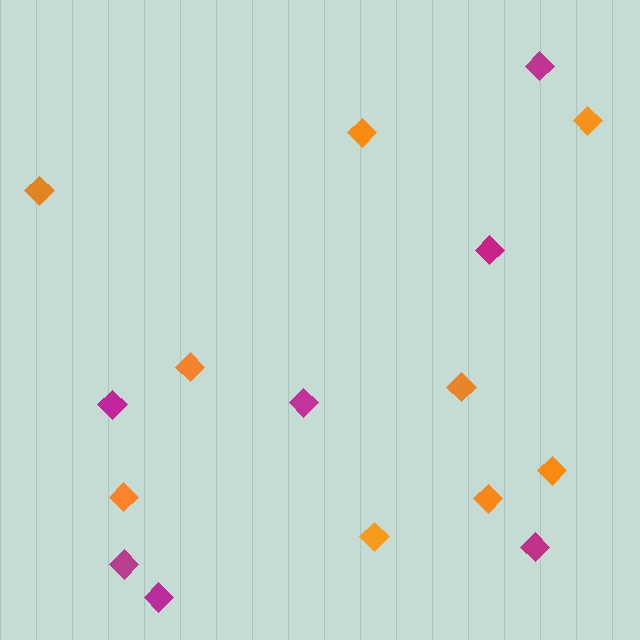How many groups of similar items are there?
There are 2 groups: one group of magenta diamonds (7) and one group of orange diamonds (9).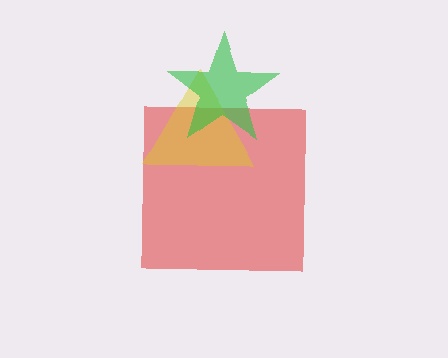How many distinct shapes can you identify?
There are 3 distinct shapes: a red square, a yellow triangle, a green star.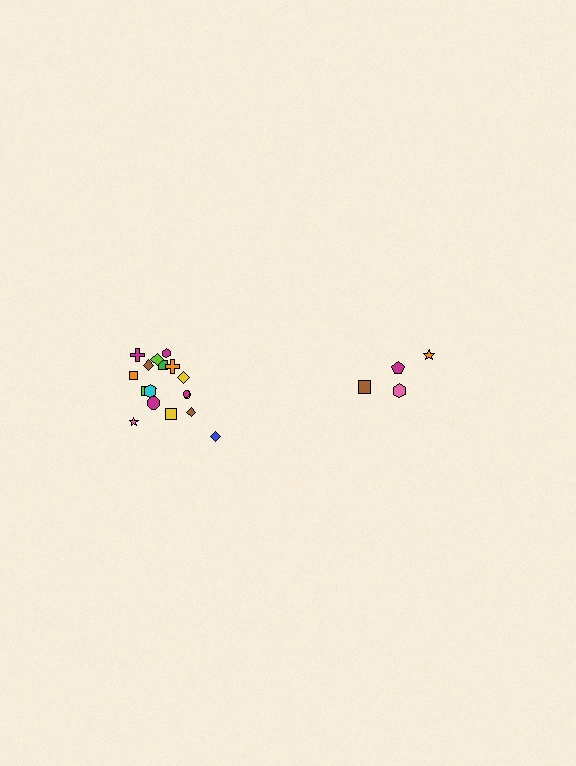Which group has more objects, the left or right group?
The left group.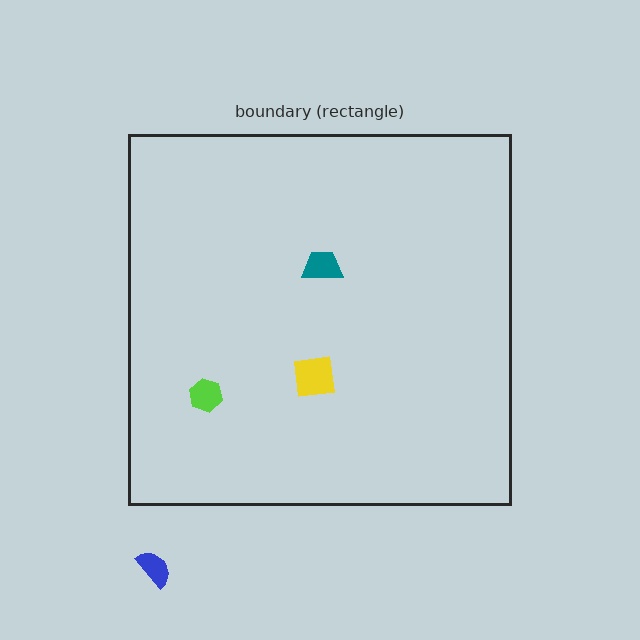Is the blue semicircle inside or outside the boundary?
Outside.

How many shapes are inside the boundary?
3 inside, 1 outside.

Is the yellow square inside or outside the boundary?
Inside.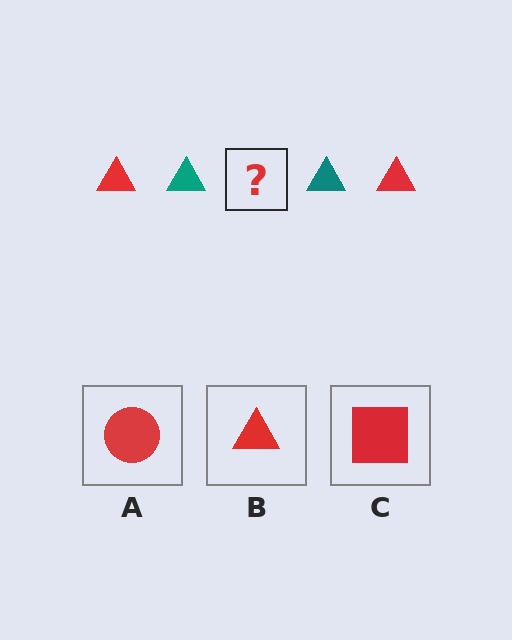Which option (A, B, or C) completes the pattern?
B.